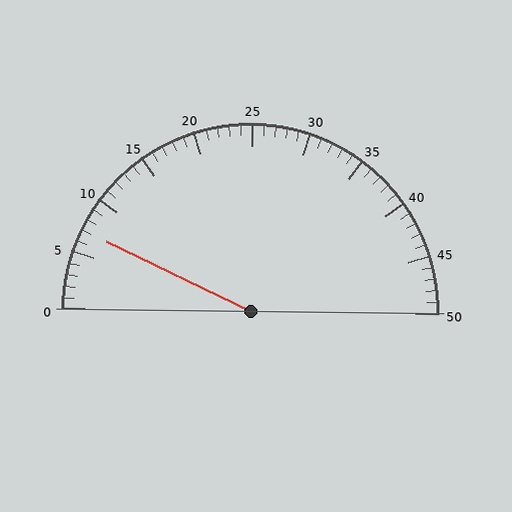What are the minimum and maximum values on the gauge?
The gauge ranges from 0 to 50.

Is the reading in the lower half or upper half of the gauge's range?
The reading is in the lower half of the range (0 to 50).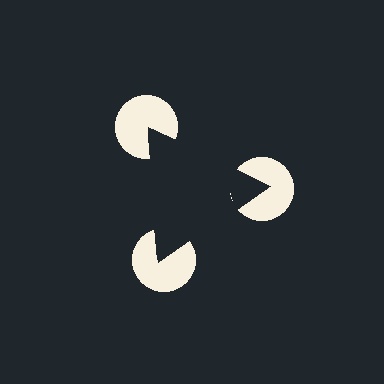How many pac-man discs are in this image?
There are 3 — one at each vertex of the illusory triangle.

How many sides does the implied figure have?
3 sides.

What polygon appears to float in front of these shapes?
An illusory triangle — its edges are inferred from the aligned wedge cuts in the pac-man discs, not physically drawn.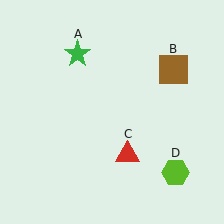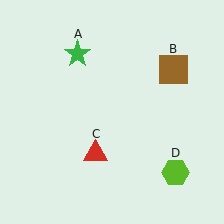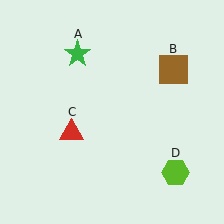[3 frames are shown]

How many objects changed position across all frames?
1 object changed position: red triangle (object C).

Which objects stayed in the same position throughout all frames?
Green star (object A) and brown square (object B) and lime hexagon (object D) remained stationary.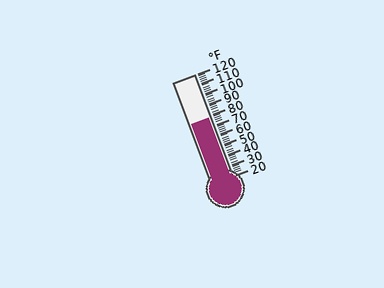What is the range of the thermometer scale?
The thermometer scale ranges from 20°F to 120°F.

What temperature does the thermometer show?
The thermometer shows approximately 78°F.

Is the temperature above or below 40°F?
The temperature is above 40°F.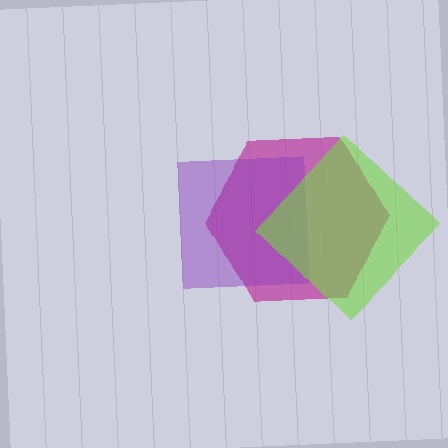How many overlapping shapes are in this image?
There are 3 overlapping shapes in the image.